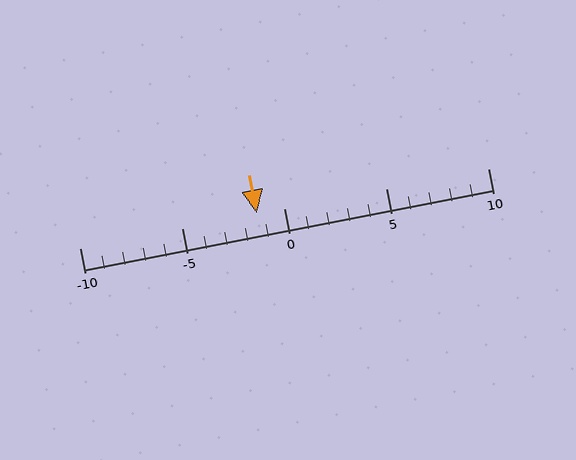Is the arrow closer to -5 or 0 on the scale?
The arrow is closer to 0.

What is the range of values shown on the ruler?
The ruler shows values from -10 to 10.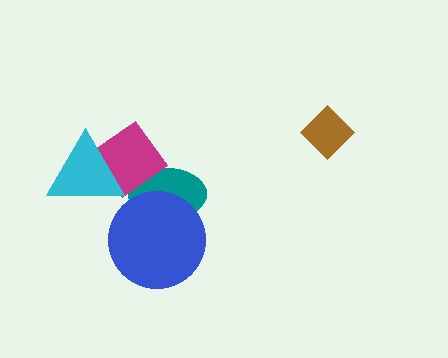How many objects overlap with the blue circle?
1 object overlaps with the blue circle.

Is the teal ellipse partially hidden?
Yes, it is partially covered by another shape.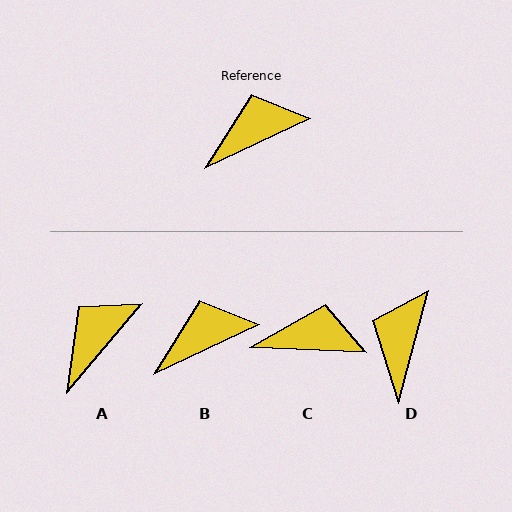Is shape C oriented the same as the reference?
No, it is off by about 28 degrees.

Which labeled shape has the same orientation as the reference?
B.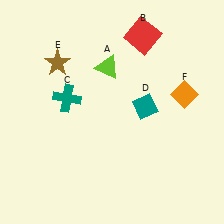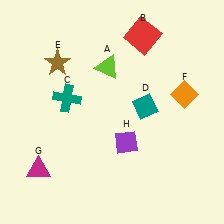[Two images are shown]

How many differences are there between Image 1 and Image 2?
There are 2 differences between the two images.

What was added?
A magenta triangle (G), a purple diamond (H) were added in Image 2.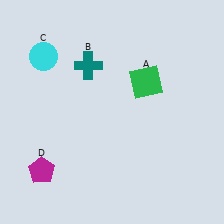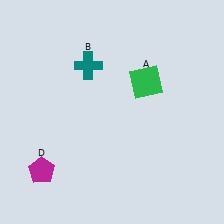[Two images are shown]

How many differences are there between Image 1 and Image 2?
There is 1 difference between the two images.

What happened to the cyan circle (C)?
The cyan circle (C) was removed in Image 2. It was in the top-left area of Image 1.